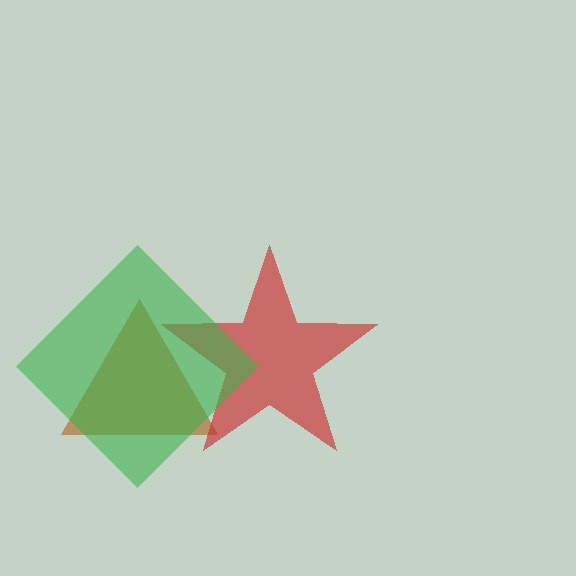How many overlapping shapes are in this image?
There are 3 overlapping shapes in the image.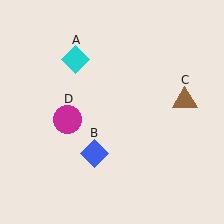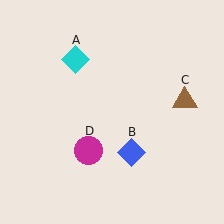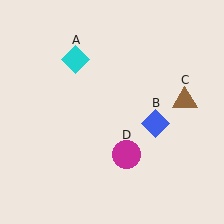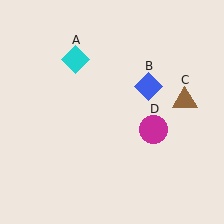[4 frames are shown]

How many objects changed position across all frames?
2 objects changed position: blue diamond (object B), magenta circle (object D).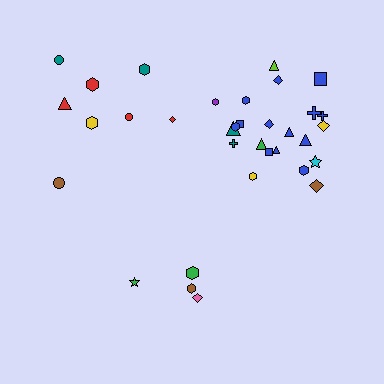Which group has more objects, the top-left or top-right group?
The top-right group.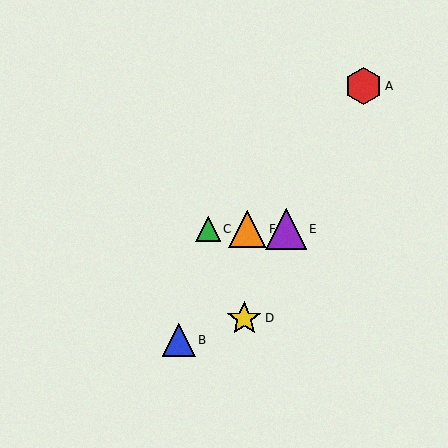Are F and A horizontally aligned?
No, F is at y≈229 and A is at y≈86.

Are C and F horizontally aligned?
Yes, both are at y≈229.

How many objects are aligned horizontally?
3 objects (C, E, F) are aligned horizontally.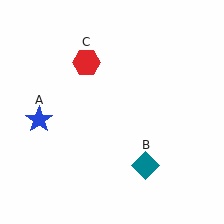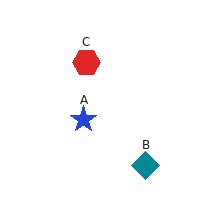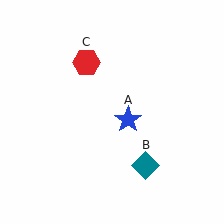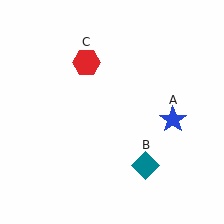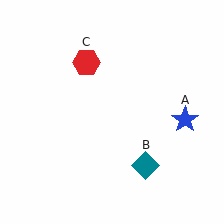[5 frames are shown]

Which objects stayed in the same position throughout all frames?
Teal diamond (object B) and red hexagon (object C) remained stationary.